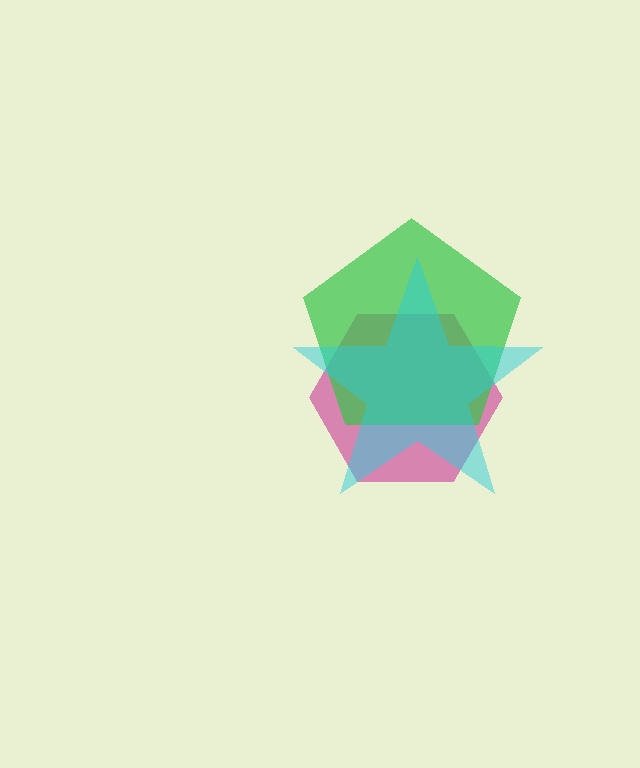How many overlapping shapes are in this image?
There are 3 overlapping shapes in the image.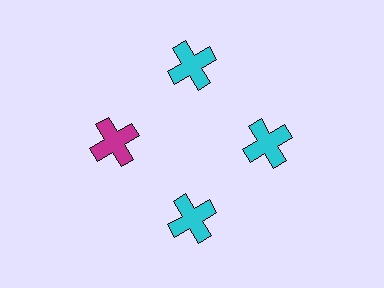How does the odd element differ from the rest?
It has a different color: magenta instead of cyan.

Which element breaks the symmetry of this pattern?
The magenta cross at roughly the 9 o'clock position breaks the symmetry. All other shapes are cyan crosses.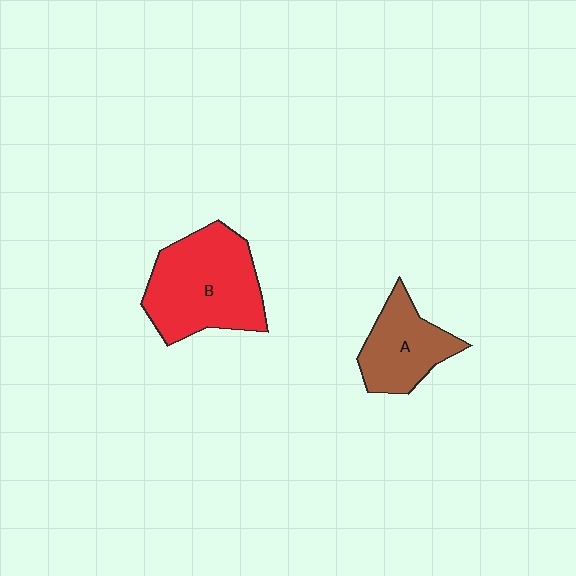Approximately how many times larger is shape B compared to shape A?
Approximately 1.6 times.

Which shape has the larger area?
Shape B (red).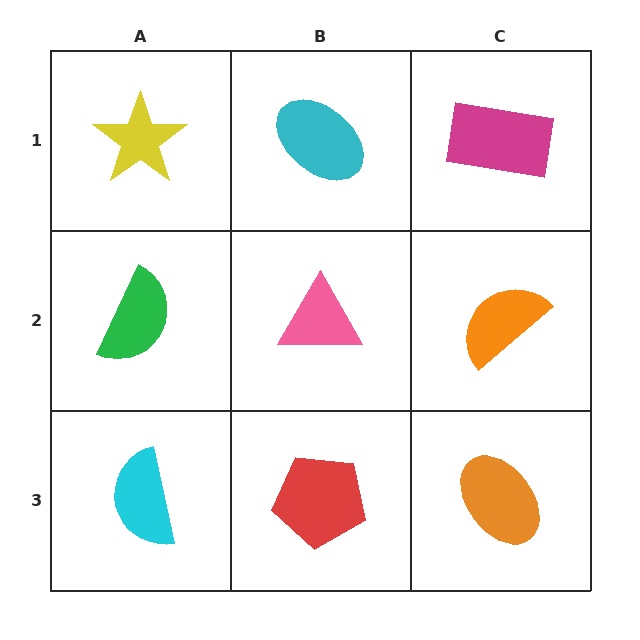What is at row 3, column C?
An orange ellipse.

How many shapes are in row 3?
3 shapes.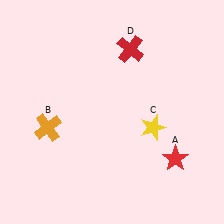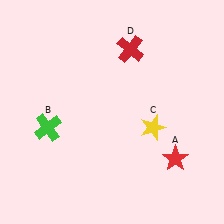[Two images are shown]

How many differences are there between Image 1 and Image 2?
There is 1 difference between the two images.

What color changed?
The cross (B) changed from orange in Image 1 to green in Image 2.